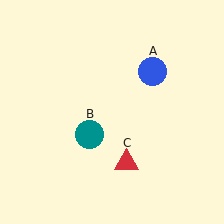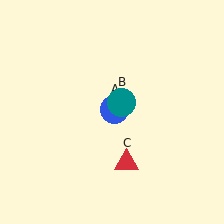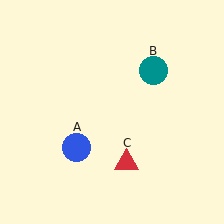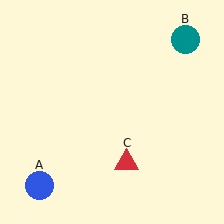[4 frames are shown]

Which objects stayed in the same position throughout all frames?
Red triangle (object C) remained stationary.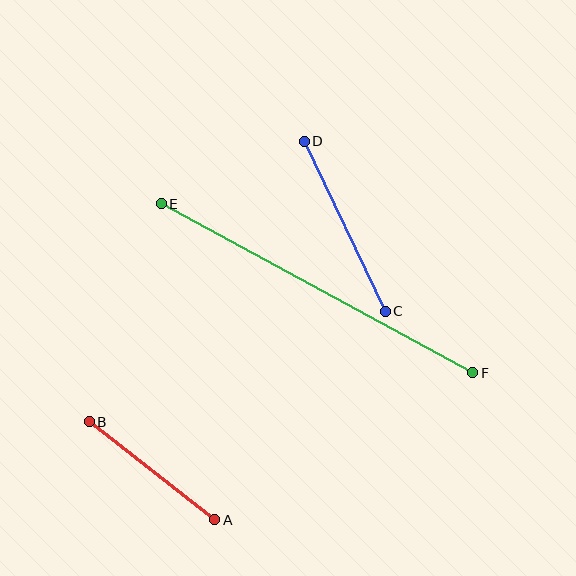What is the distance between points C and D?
The distance is approximately 188 pixels.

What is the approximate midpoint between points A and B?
The midpoint is at approximately (152, 471) pixels.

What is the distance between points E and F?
The distance is approximately 354 pixels.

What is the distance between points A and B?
The distance is approximately 159 pixels.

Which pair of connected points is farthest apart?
Points E and F are farthest apart.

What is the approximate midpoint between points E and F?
The midpoint is at approximately (317, 288) pixels.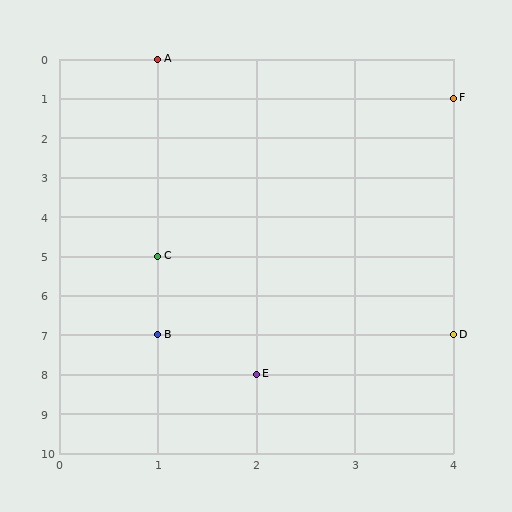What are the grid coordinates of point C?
Point C is at grid coordinates (1, 5).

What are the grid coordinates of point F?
Point F is at grid coordinates (4, 1).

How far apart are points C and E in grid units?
Points C and E are 1 column and 3 rows apart (about 3.2 grid units diagonally).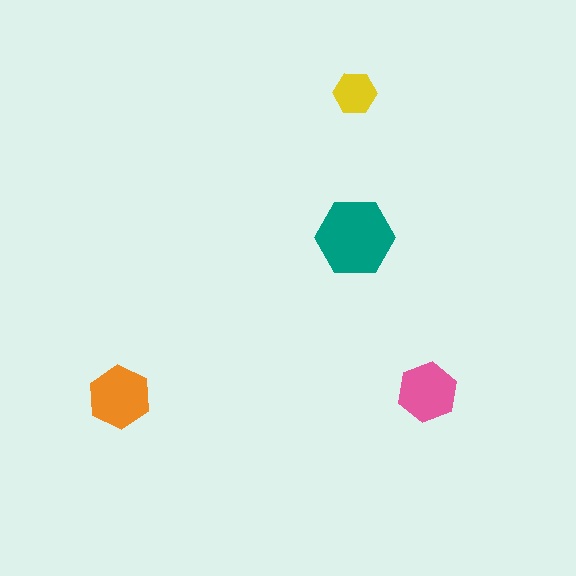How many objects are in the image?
There are 4 objects in the image.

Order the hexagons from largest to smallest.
the teal one, the orange one, the pink one, the yellow one.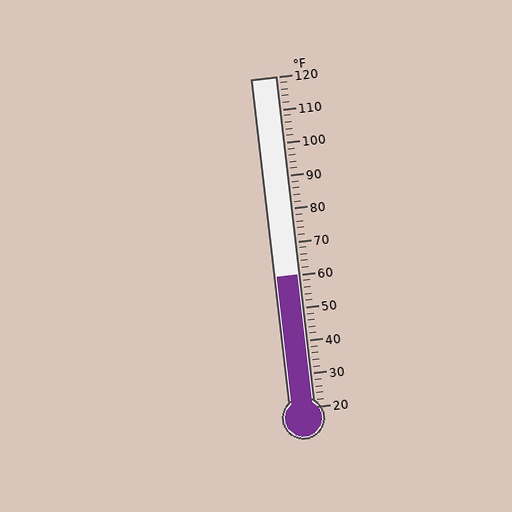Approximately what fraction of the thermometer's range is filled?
The thermometer is filled to approximately 40% of its range.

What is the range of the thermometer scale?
The thermometer scale ranges from 20°F to 120°F.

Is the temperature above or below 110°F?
The temperature is below 110°F.